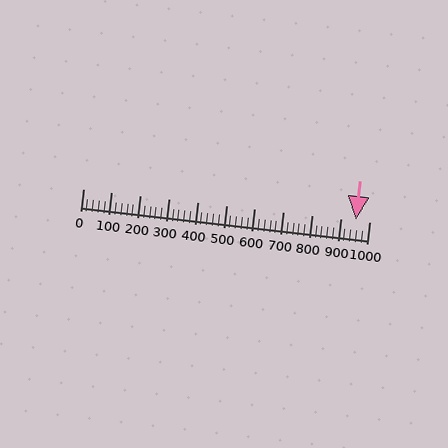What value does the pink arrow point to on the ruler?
The pink arrow points to approximately 951.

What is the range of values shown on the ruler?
The ruler shows values from 0 to 1000.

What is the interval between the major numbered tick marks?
The major tick marks are spaced 100 units apart.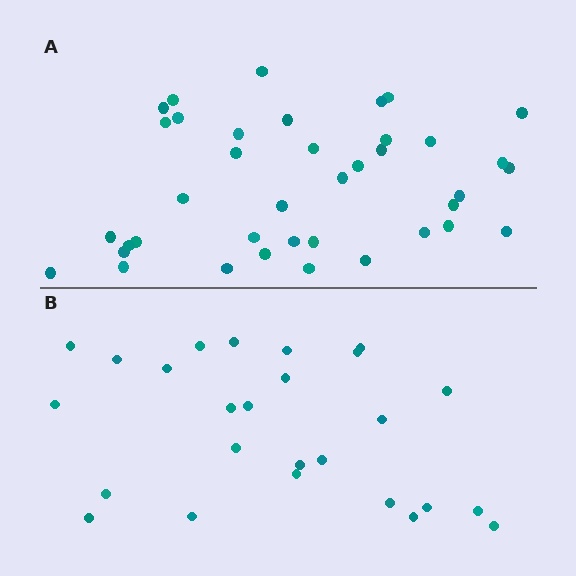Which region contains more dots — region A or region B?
Region A (the top region) has more dots.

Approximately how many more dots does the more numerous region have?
Region A has approximately 15 more dots than region B.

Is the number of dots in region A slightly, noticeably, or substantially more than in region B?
Region A has substantially more. The ratio is roughly 1.5 to 1.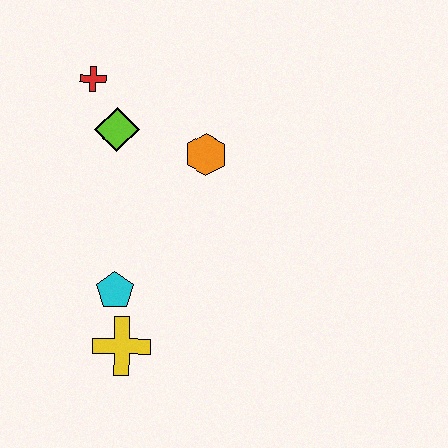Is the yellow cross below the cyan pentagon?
Yes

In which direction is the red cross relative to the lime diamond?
The red cross is above the lime diamond.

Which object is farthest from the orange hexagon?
The yellow cross is farthest from the orange hexagon.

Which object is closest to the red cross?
The lime diamond is closest to the red cross.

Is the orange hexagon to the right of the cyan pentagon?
Yes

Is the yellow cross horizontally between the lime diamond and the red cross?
No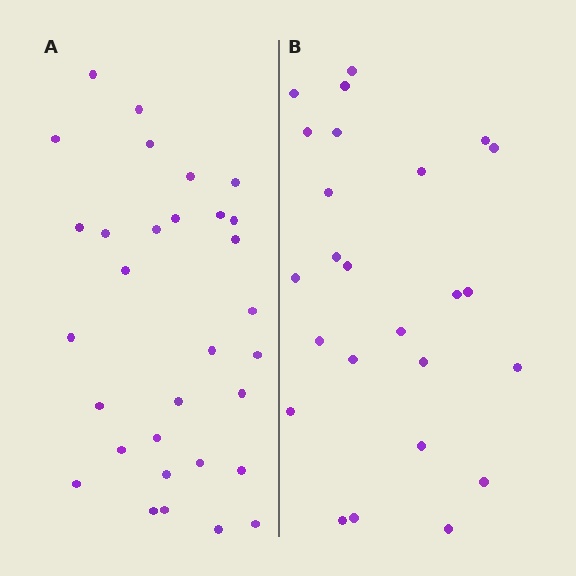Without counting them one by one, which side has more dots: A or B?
Region A (the left region) has more dots.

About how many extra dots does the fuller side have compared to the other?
Region A has about 6 more dots than region B.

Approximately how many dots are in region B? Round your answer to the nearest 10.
About 20 dots. (The exact count is 25, which rounds to 20.)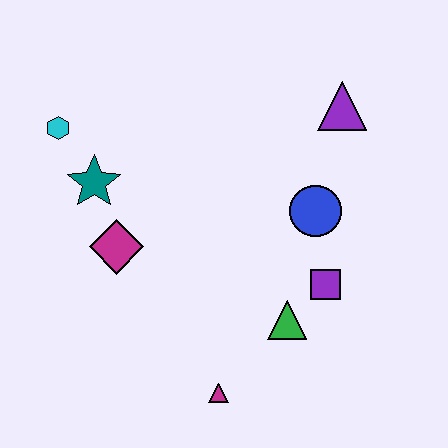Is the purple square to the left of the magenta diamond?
No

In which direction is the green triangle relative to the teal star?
The green triangle is to the right of the teal star.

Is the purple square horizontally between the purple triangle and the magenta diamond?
Yes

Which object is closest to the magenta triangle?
The green triangle is closest to the magenta triangle.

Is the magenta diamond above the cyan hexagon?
No